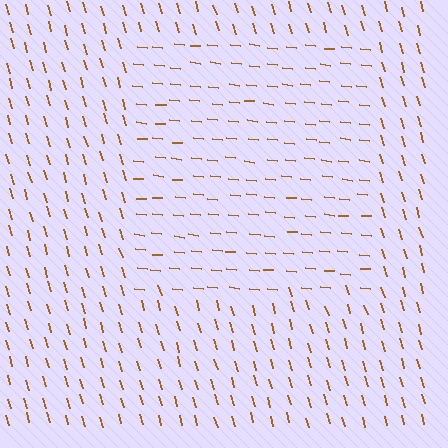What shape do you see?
I see a rectangle.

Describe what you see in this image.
The image is filled with small brown line segments. A rectangle region in the image has lines oriented differently from the surrounding lines, creating a visible texture boundary.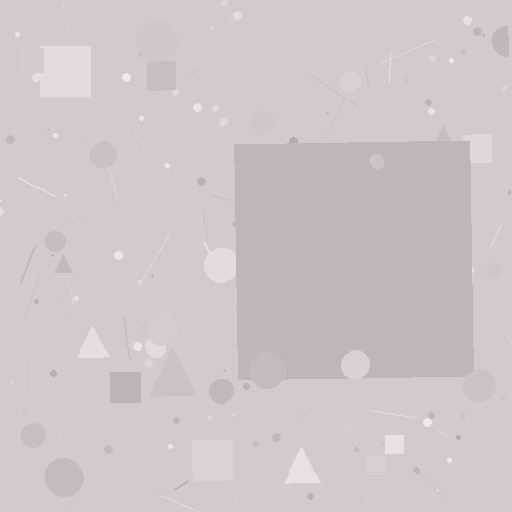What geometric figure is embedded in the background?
A square is embedded in the background.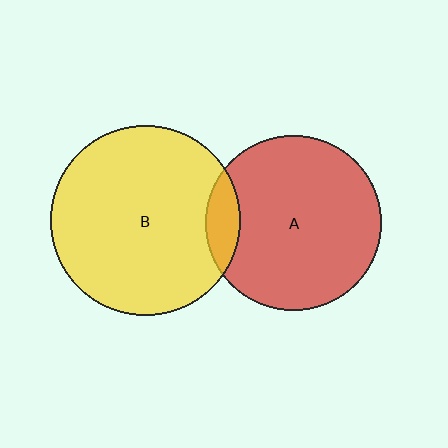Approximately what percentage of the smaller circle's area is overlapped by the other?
Approximately 10%.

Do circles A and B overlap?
Yes.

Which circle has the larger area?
Circle B (yellow).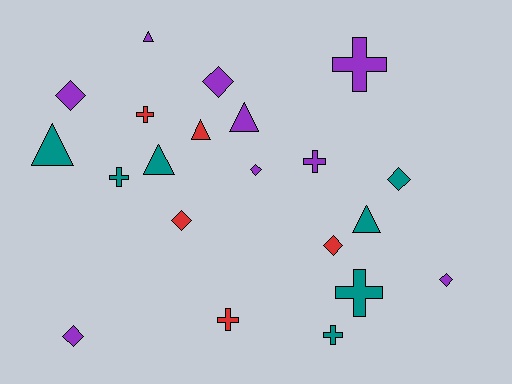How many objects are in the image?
There are 21 objects.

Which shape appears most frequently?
Diamond, with 8 objects.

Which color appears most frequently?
Purple, with 9 objects.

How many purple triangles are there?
There are 2 purple triangles.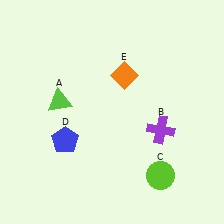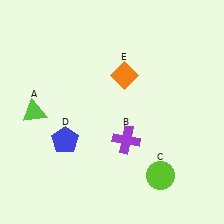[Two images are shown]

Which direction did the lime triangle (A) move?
The lime triangle (A) moved left.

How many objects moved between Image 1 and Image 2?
2 objects moved between the two images.